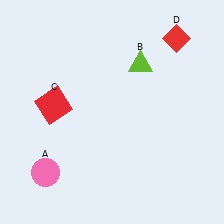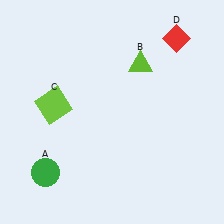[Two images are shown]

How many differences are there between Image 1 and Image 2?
There are 2 differences between the two images.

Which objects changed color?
A changed from pink to green. C changed from red to lime.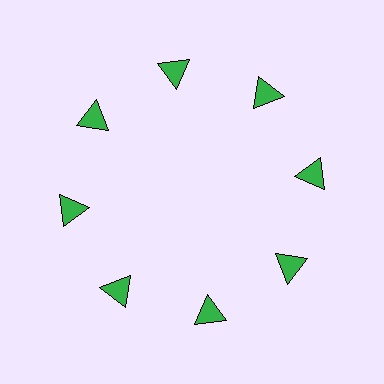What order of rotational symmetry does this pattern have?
This pattern has 8-fold rotational symmetry.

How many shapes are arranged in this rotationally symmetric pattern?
There are 8 shapes, arranged in 8 groups of 1.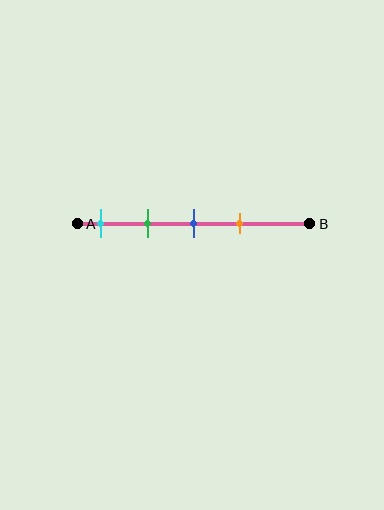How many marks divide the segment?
There are 4 marks dividing the segment.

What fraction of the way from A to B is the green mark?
The green mark is approximately 30% (0.3) of the way from A to B.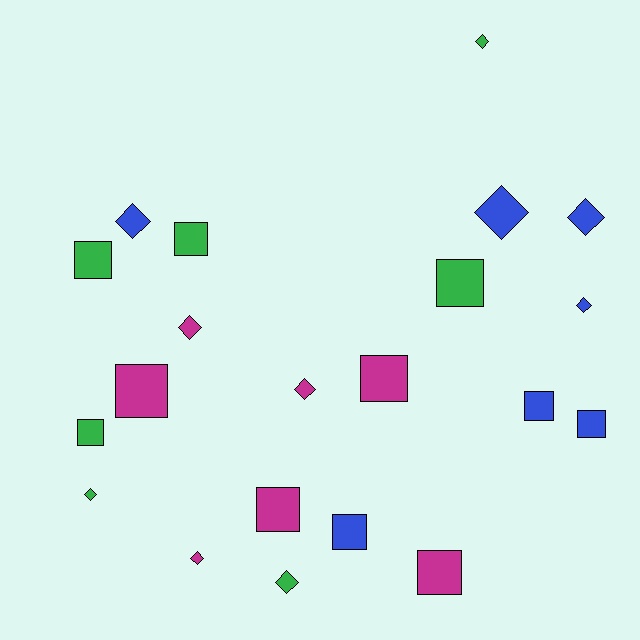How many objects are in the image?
There are 21 objects.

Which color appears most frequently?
Magenta, with 7 objects.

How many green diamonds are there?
There are 3 green diamonds.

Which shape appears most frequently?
Square, with 11 objects.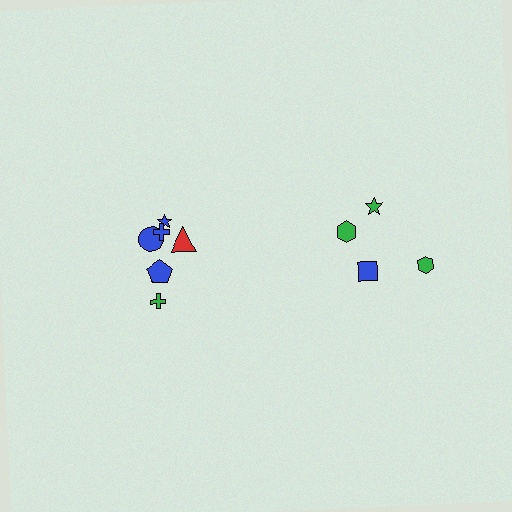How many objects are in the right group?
There are 4 objects.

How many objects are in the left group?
There are 6 objects.